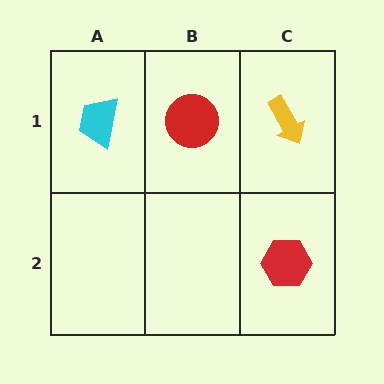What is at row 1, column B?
A red circle.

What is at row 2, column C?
A red hexagon.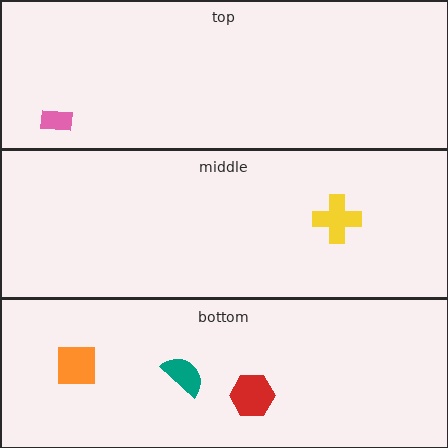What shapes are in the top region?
The pink rectangle.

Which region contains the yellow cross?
The middle region.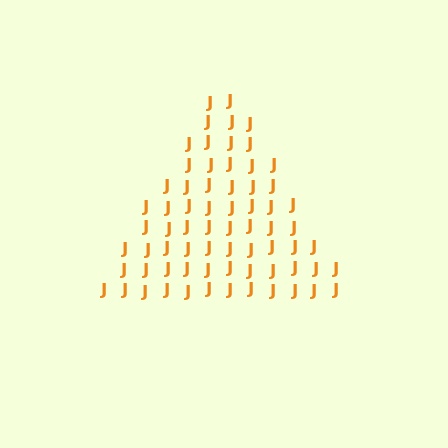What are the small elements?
The small elements are letter J's.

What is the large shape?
The large shape is a triangle.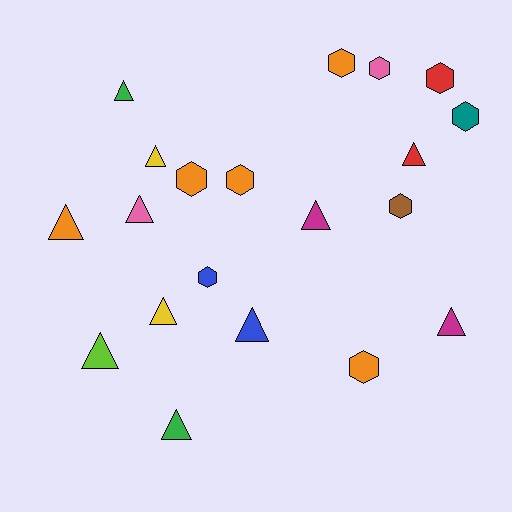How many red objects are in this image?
There are 2 red objects.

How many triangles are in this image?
There are 11 triangles.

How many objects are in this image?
There are 20 objects.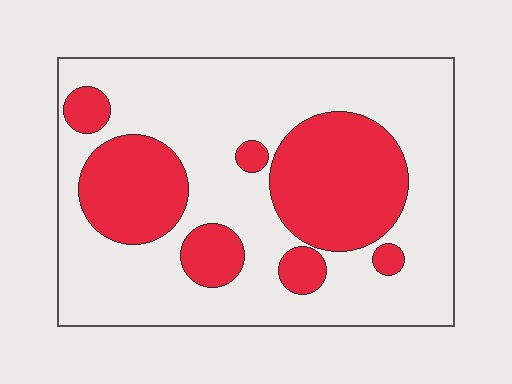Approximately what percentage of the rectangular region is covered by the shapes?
Approximately 30%.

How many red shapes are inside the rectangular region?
7.